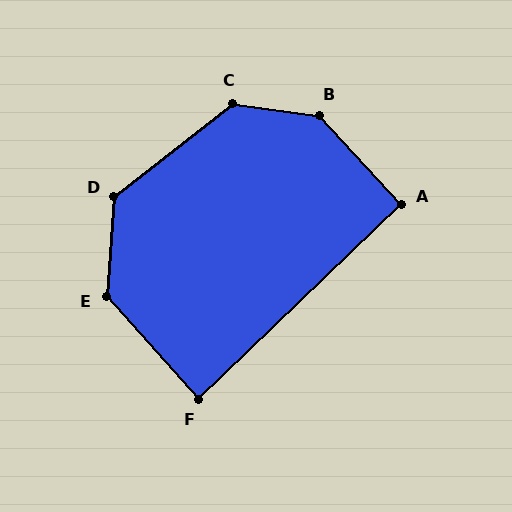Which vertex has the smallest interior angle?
F, at approximately 88 degrees.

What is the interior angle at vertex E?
Approximately 135 degrees (obtuse).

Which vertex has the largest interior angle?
B, at approximately 140 degrees.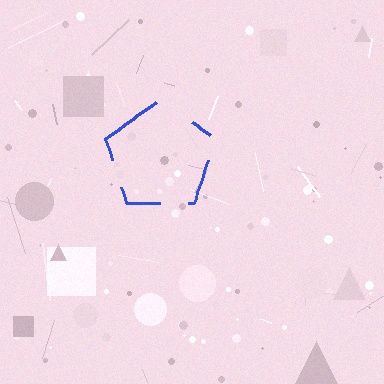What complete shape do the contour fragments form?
The contour fragments form a pentagon.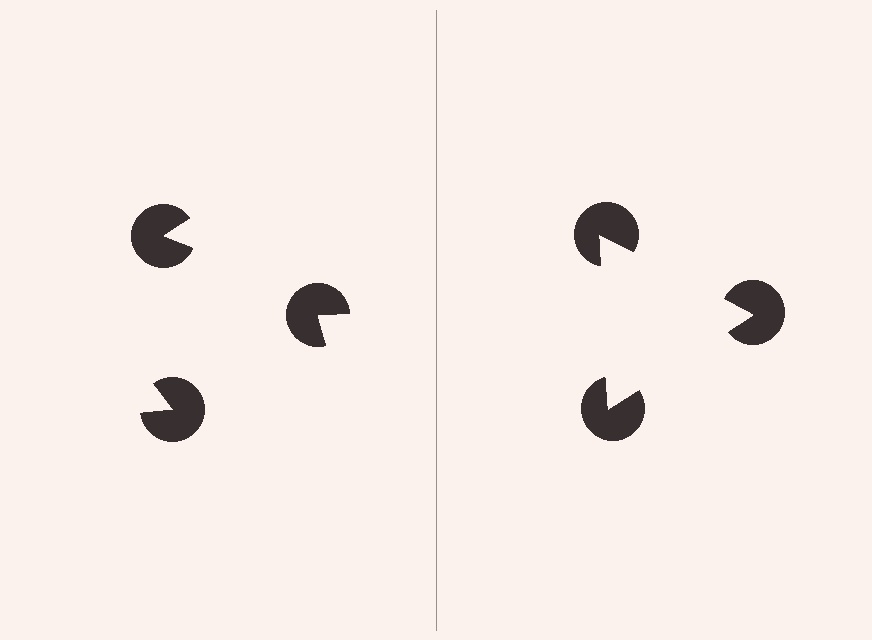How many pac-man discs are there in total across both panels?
6 — 3 on each side.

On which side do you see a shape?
An illusory triangle appears on the right side. On the left side the wedge cuts are rotated, so no coherent shape forms.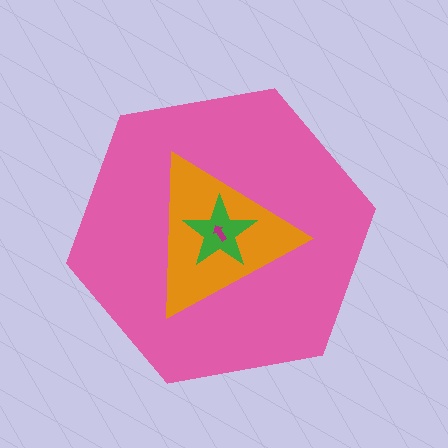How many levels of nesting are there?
4.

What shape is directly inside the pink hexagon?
The orange triangle.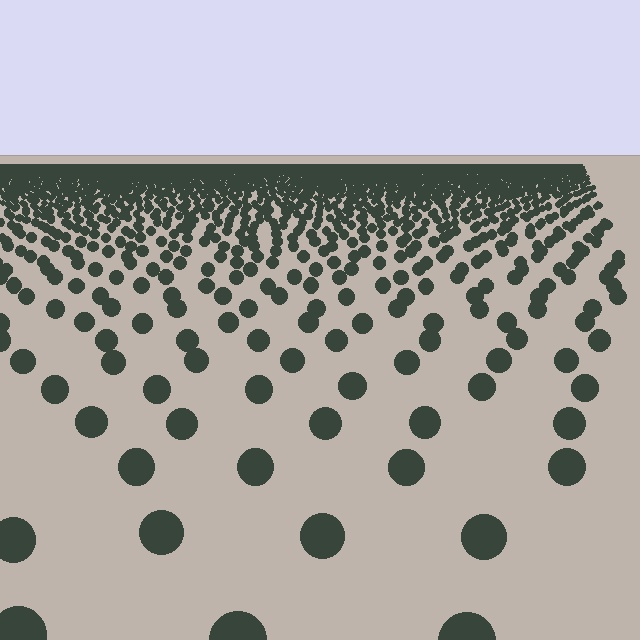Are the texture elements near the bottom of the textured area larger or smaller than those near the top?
Larger. Near the bottom, elements are closer to the viewer and appear at a bigger on-screen size.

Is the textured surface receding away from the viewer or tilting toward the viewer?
The surface is receding away from the viewer. Texture elements get smaller and denser toward the top.